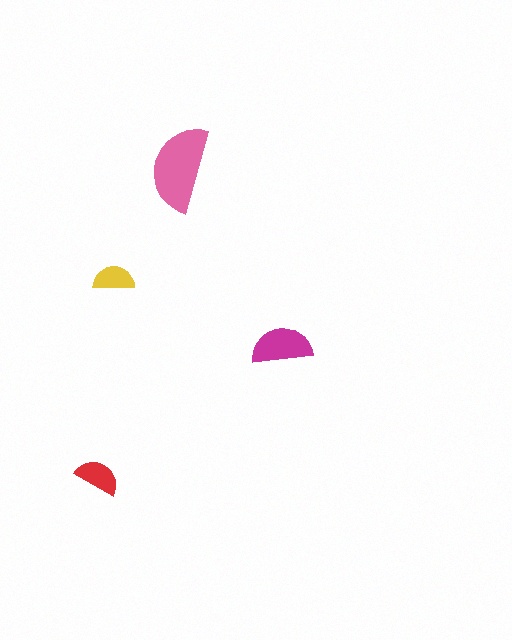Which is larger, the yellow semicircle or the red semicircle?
The red one.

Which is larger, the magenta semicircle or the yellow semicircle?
The magenta one.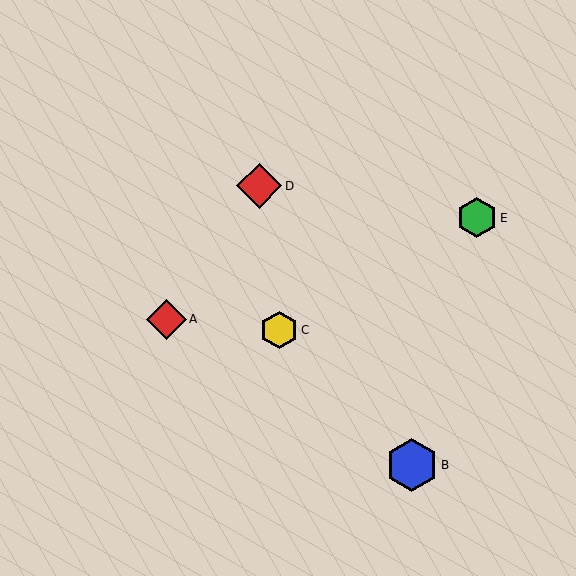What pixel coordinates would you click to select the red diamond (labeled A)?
Click at (166, 319) to select the red diamond A.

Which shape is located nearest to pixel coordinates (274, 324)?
The yellow hexagon (labeled C) at (279, 330) is nearest to that location.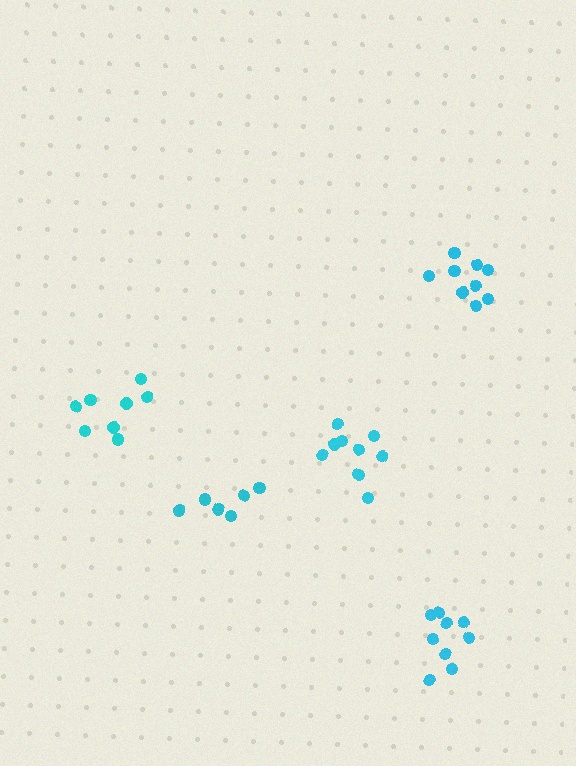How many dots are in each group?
Group 1: 6 dots, Group 2: 9 dots, Group 3: 9 dots, Group 4: 9 dots, Group 5: 8 dots (41 total).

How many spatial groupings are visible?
There are 5 spatial groupings.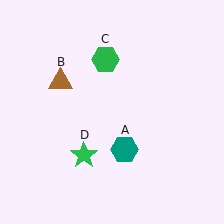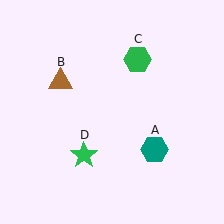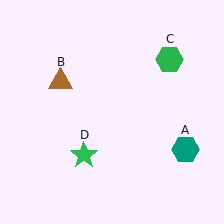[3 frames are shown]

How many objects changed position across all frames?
2 objects changed position: teal hexagon (object A), green hexagon (object C).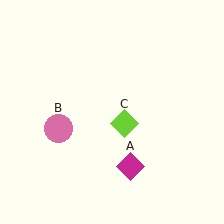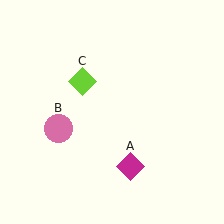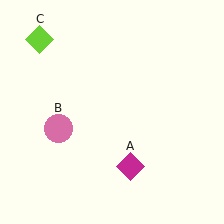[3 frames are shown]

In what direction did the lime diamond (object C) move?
The lime diamond (object C) moved up and to the left.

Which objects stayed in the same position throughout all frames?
Magenta diamond (object A) and pink circle (object B) remained stationary.